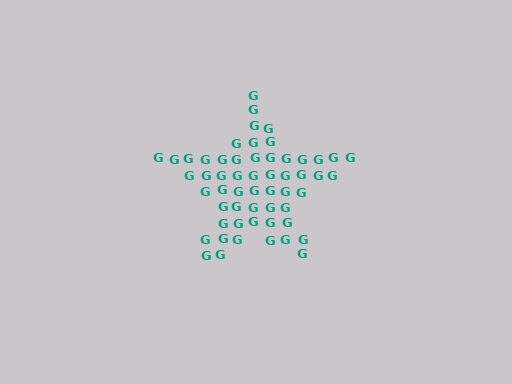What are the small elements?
The small elements are letter G's.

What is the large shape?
The large shape is a star.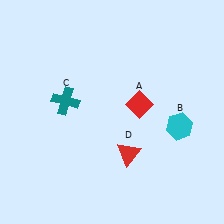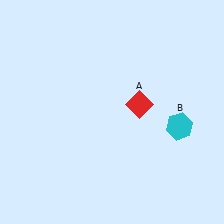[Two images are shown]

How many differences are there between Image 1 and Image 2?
There are 2 differences between the two images.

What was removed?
The red triangle (D), the teal cross (C) were removed in Image 2.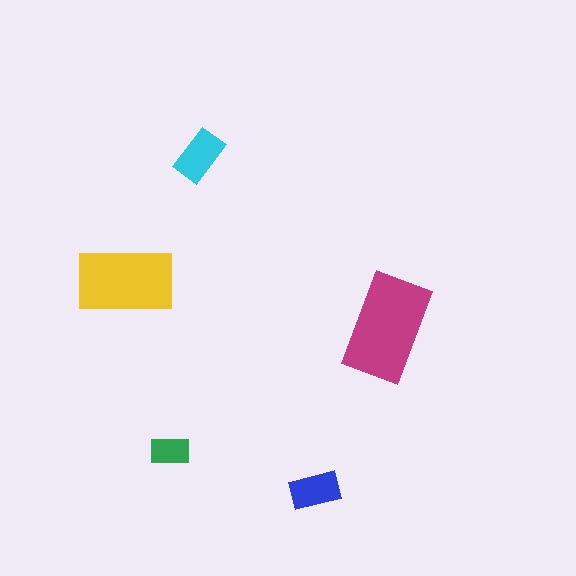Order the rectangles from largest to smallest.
the magenta one, the yellow one, the cyan one, the blue one, the green one.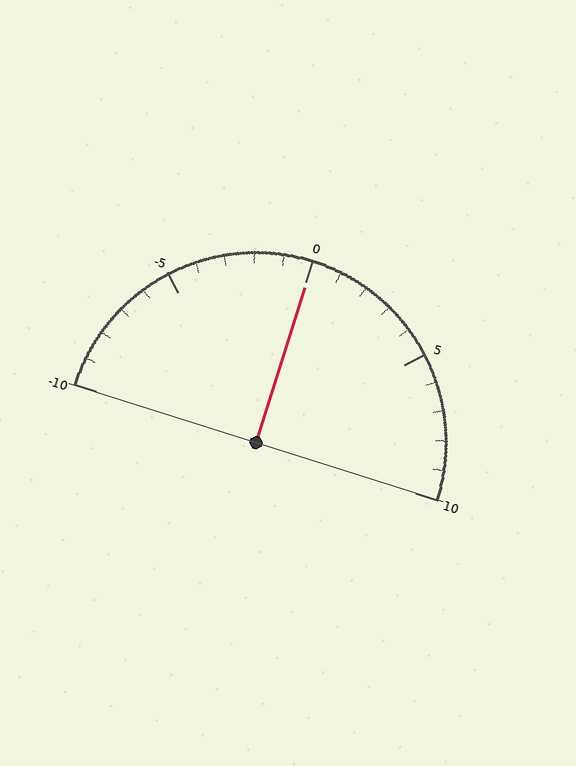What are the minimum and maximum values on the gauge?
The gauge ranges from -10 to 10.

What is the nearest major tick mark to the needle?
The nearest major tick mark is 0.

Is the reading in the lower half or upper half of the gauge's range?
The reading is in the upper half of the range (-10 to 10).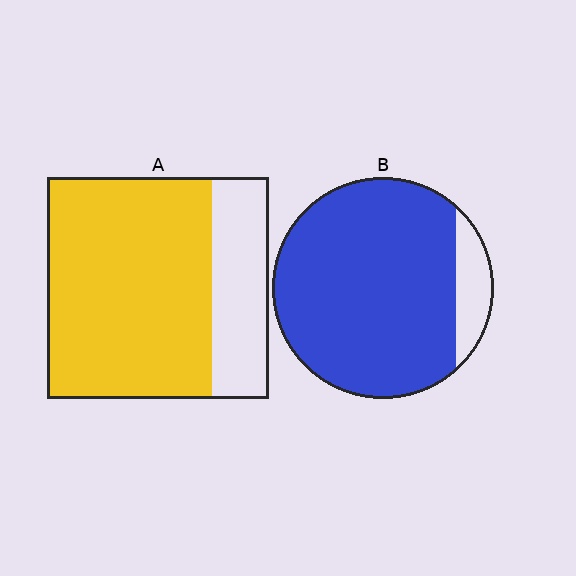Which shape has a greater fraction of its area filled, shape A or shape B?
Shape B.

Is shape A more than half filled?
Yes.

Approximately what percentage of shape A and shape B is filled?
A is approximately 75% and B is approximately 90%.